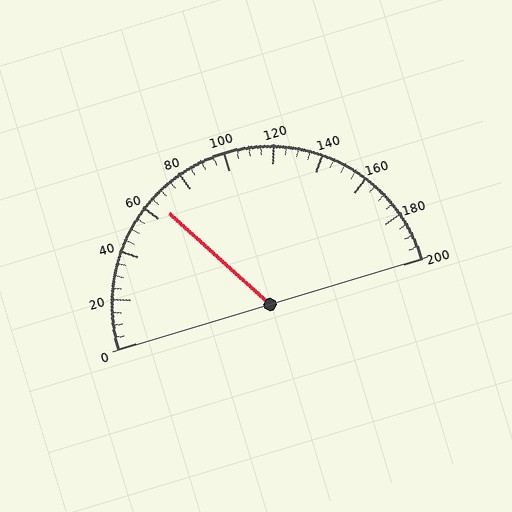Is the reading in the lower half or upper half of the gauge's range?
The reading is in the lower half of the range (0 to 200).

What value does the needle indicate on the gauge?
The needle indicates approximately 65.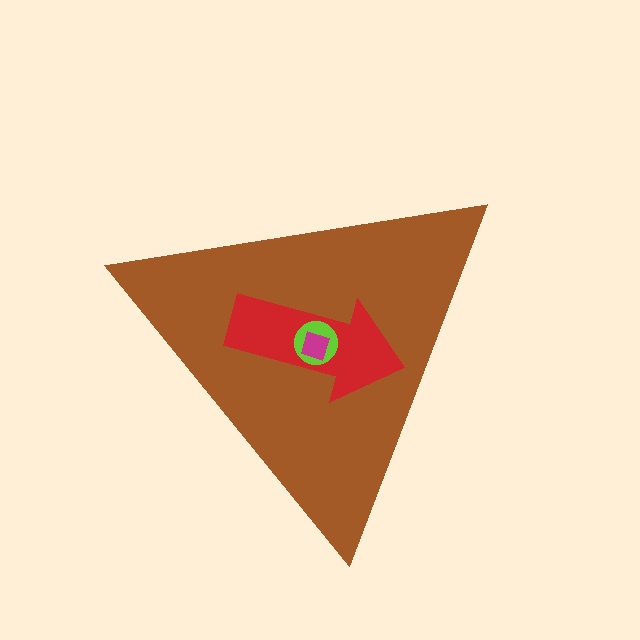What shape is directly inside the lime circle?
The magenta diamond.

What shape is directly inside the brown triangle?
The red arrow.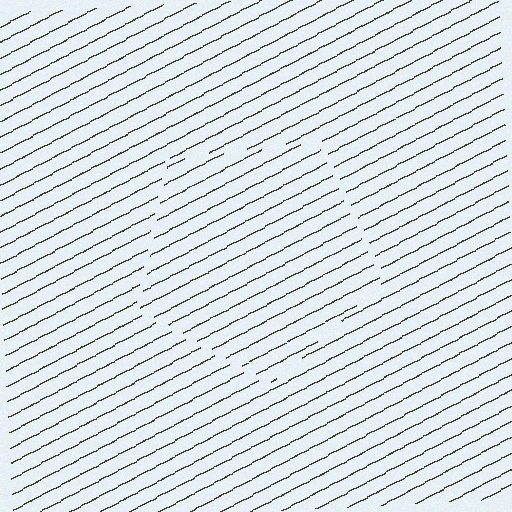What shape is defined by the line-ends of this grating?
An illusory pentagon. The interior of the shape contains the same grating, shifted by half a period — the contour is defined by the phase discontinuity where line-ends from the inner and outer gratings abut.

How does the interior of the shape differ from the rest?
The interior of the shape contains the same grating, shifted by half a period — the contour is defined by the phase discontinuity where line-ends from the inner and outer gratings abut.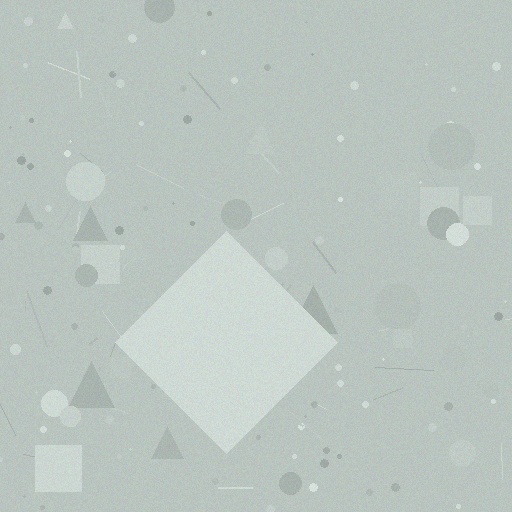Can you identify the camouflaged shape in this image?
The camouflaged shape is a diamond.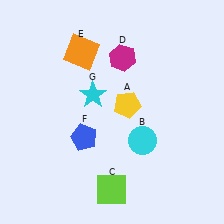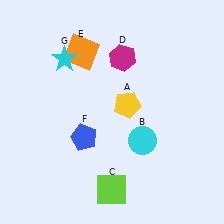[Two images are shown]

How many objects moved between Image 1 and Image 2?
1 object moved between the two images.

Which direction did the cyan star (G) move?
The cyan star (G) moved up.